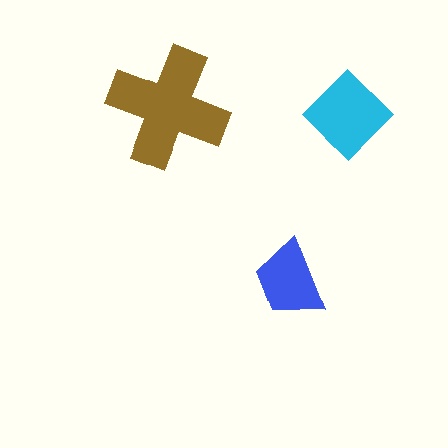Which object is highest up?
The brown cross is topmost.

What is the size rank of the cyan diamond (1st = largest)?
2nd.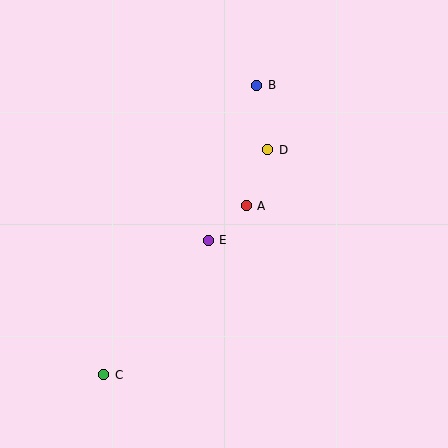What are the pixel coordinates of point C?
Point C is at (104, 375).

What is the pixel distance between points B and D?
The distance between B and D is 66 pixels.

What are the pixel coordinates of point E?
Point E is at (208, 240).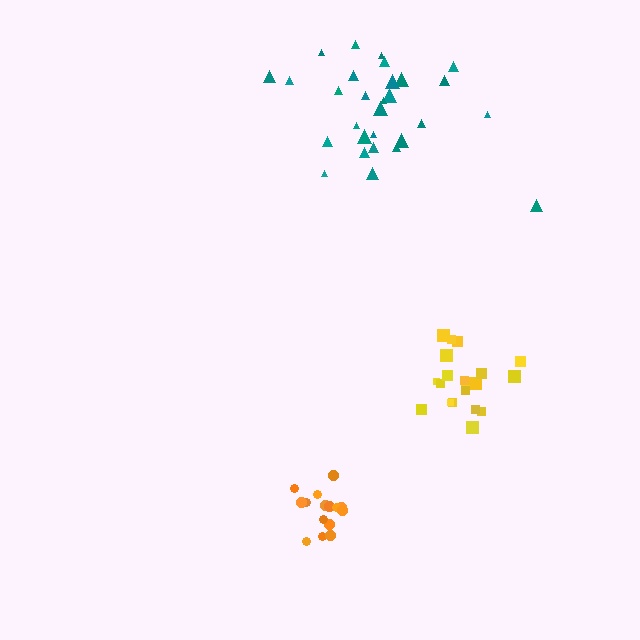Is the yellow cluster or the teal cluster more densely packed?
Yellow.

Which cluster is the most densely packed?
Yellow.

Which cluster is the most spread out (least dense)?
Teal.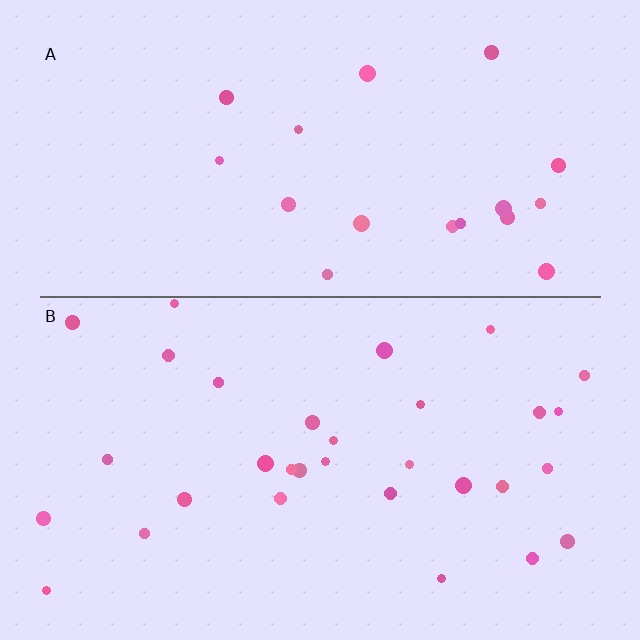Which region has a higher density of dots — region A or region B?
B (the bottom).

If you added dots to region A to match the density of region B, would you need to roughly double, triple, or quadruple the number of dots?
Approximately double.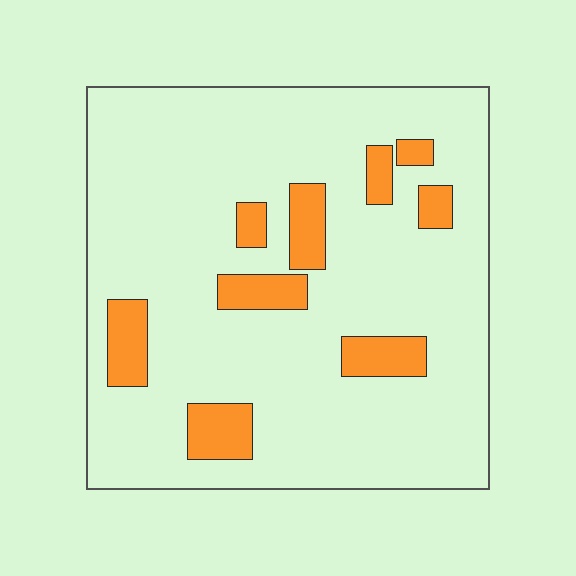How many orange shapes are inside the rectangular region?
9.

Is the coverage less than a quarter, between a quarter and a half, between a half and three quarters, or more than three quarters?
Less than a quarter.